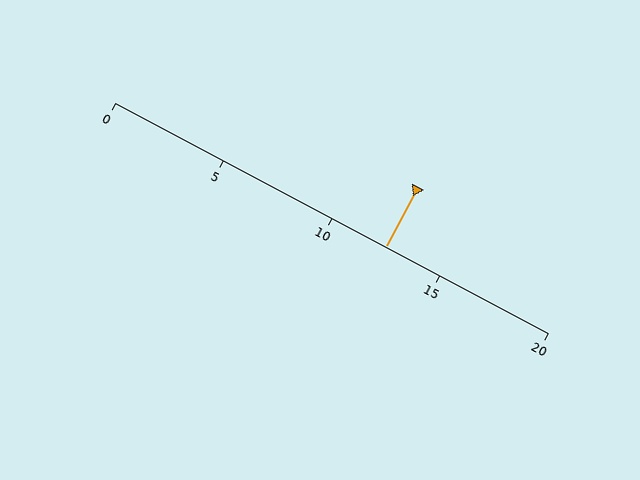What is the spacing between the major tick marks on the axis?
The major ticks are spaced 5 apart.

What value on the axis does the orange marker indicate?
The marker indicates approximately 12.5.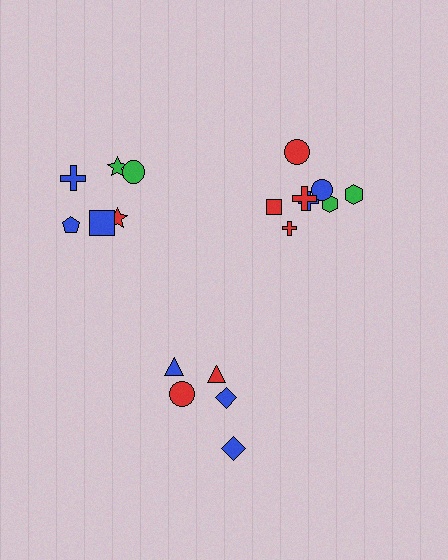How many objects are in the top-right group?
There are 8 objects.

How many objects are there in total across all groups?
There are 19 objects.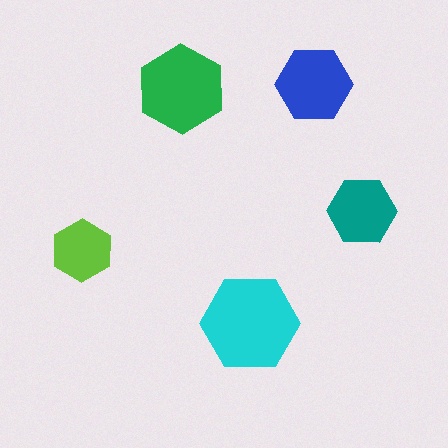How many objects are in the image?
There are 5 objects in the image.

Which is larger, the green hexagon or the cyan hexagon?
The cyan one.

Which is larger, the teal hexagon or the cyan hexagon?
The cyan one.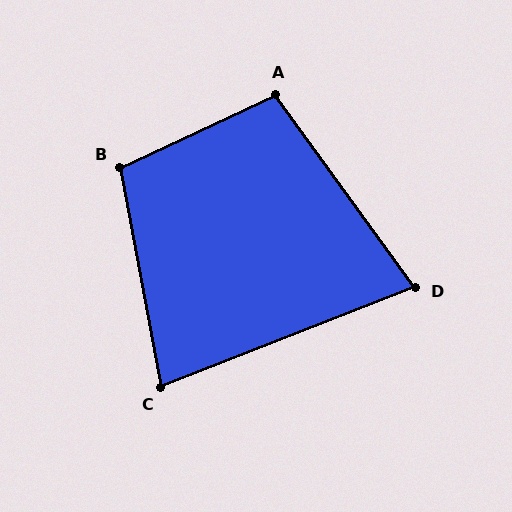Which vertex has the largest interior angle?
B, at approximately 105 degrees.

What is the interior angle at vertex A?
Approximately 101 degrees (obtuse).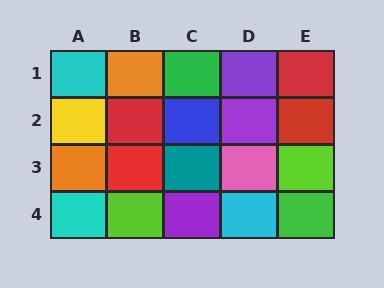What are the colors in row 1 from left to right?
Cyan, orange, green, purple, red.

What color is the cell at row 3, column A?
Orange.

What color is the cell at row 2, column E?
Red.